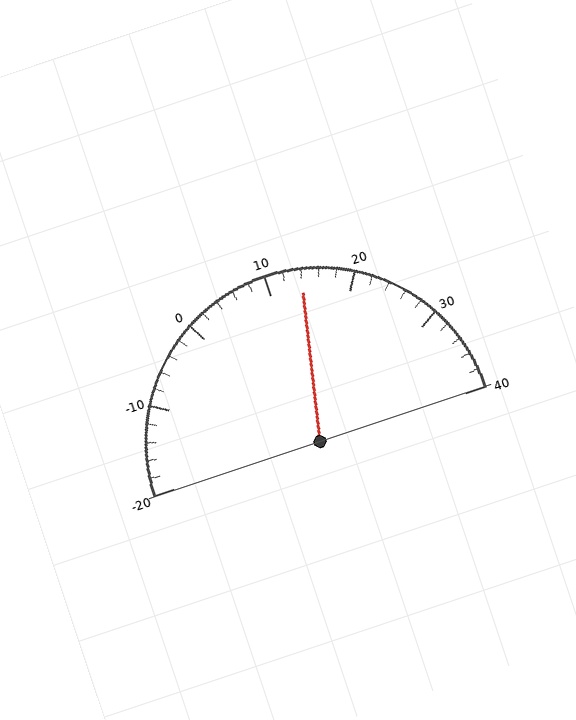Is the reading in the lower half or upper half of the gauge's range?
The reading is in the upper half of the range (-20 to 40).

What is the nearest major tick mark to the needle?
The nearest major tick mark is 10.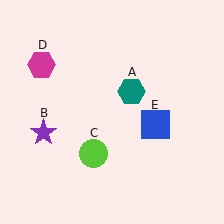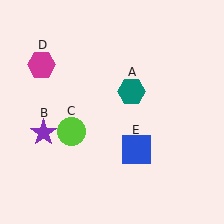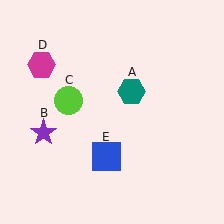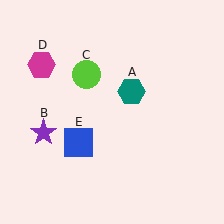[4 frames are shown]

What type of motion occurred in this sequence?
The lime circle (object C), blue square (object E) rotated clockwise around the center of the scene.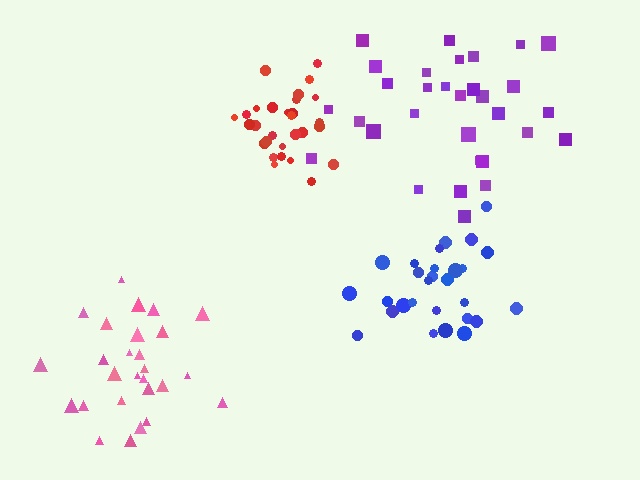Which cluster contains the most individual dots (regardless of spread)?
Purple (31).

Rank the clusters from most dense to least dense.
red, blue, pink, purple.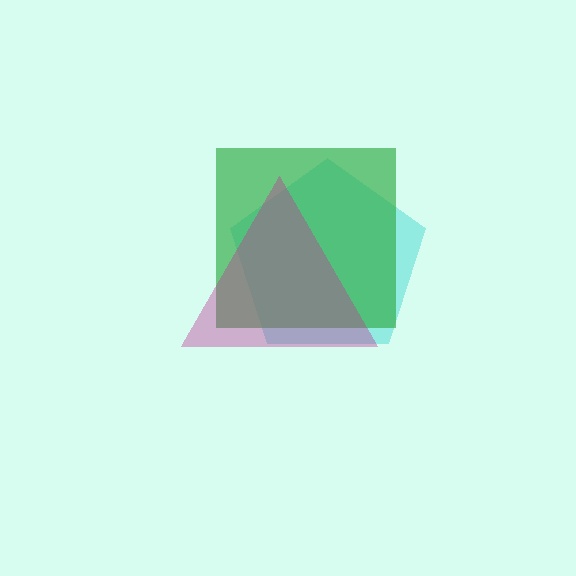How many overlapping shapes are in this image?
There are 3 overlapping shapes in the image.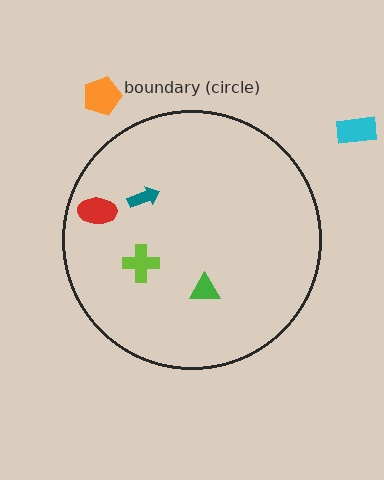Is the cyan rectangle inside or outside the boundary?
Outside.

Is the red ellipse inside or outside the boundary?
Inside.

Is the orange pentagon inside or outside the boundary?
Outside.